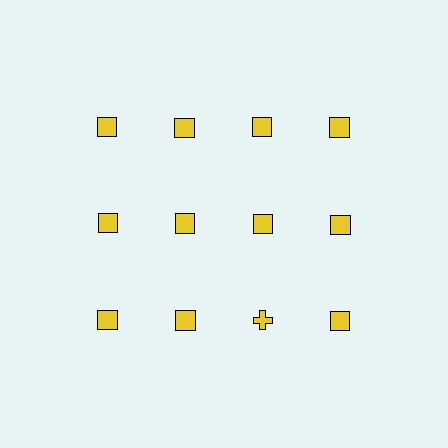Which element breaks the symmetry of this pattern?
The yellow cross in the third row, center column breaks the symmetry. All other shapes are yellow squares.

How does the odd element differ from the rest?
It has a different shape: cross instead of square.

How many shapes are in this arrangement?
There are 12 shapes arranged in a grid pattern.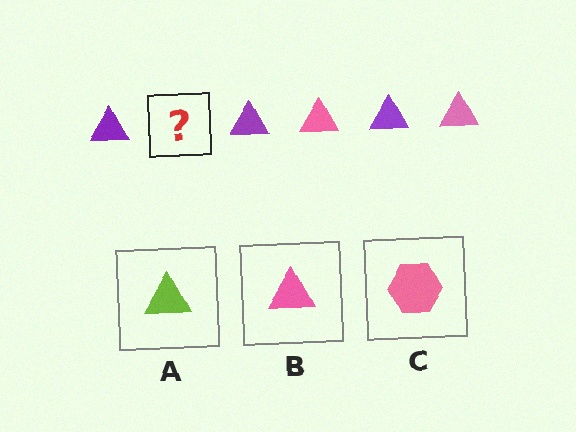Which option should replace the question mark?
Option B.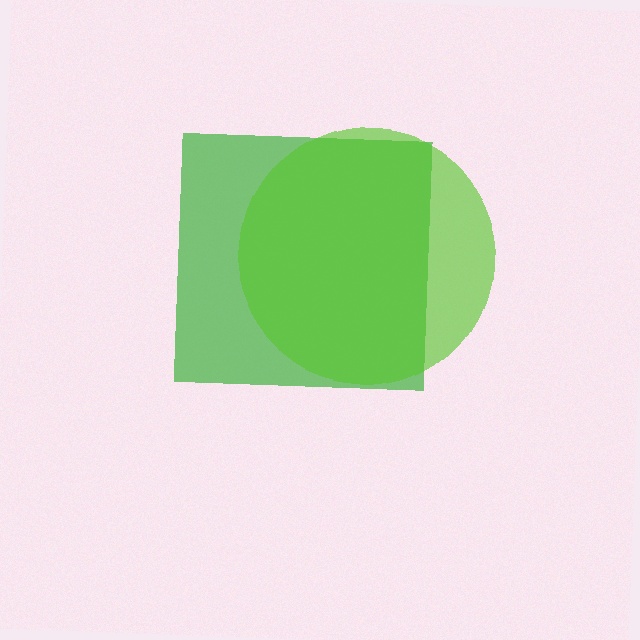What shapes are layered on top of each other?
The layered shapes are: a green square, a lime circle.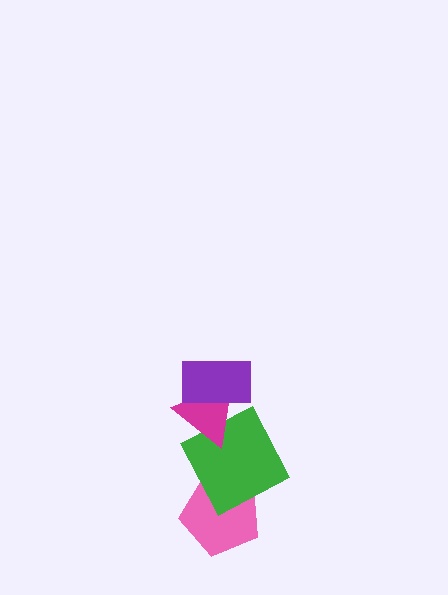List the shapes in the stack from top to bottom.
From top to bottom: the purple rectangle, the magenta triangle, the green square, the pink pentagon.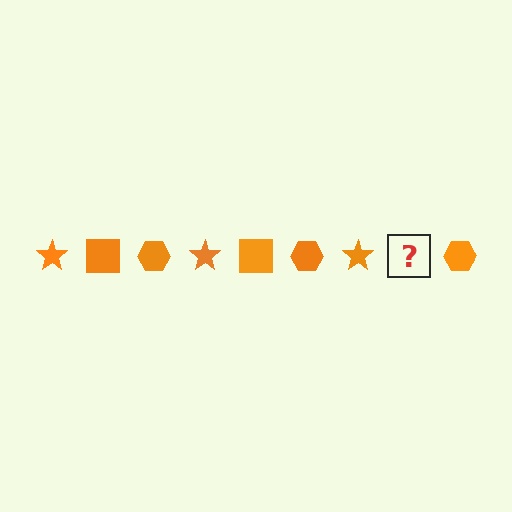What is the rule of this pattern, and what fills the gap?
The rule is that the pattern cycles through star, square, hexagon shapes in orange. The gap should be filled with an orange square.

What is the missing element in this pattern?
The missing element is an orange square.